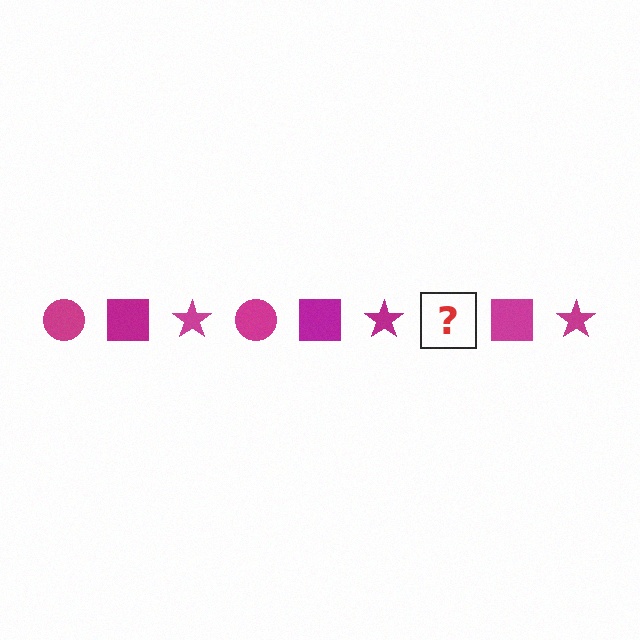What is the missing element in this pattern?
The missing element is a magenta circle.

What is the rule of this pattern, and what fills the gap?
The rule is that the pattern cycles through circle, square, star shapes in magenta. The gap should be filled with a magenta circle.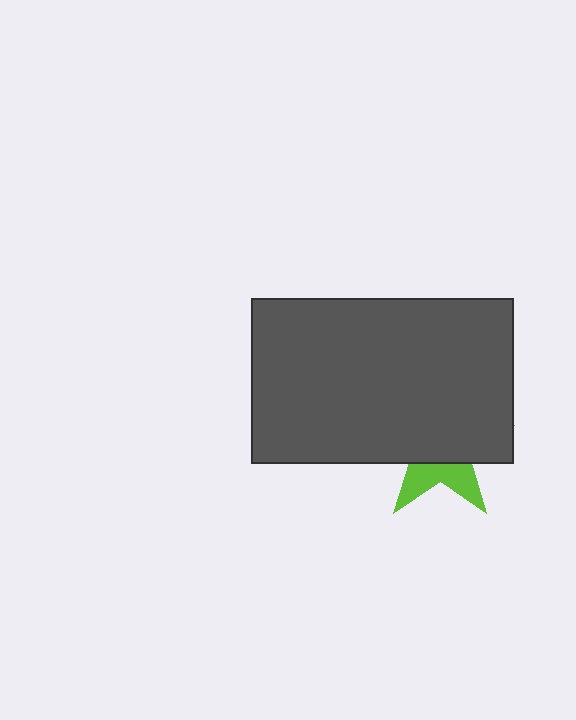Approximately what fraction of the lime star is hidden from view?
Roughly 66% of the lime star is hidden behind the dark gray rectangle.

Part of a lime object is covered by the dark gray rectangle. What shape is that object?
It is a star.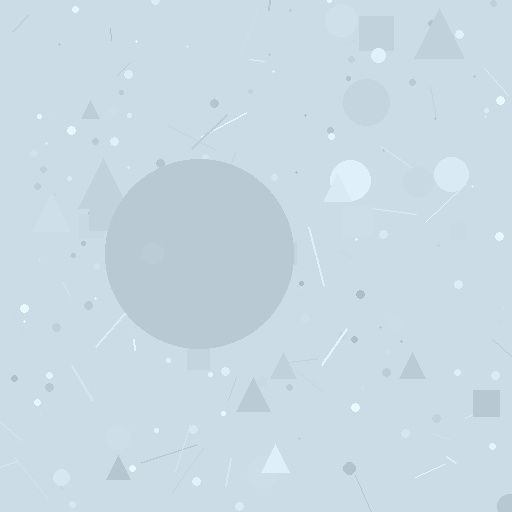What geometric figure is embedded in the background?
A circle is embedded in the background.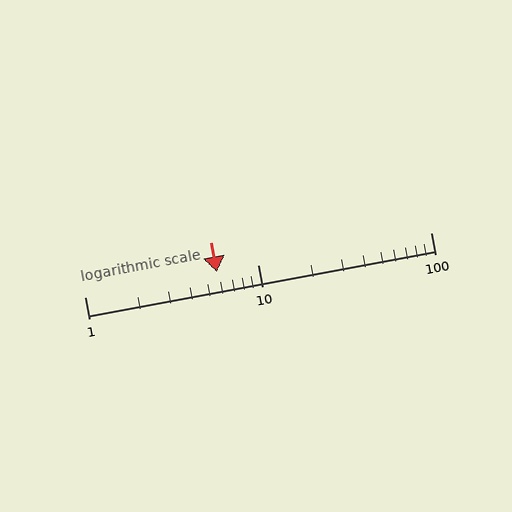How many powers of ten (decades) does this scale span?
The scale spans 2 decades, from 1 to 100.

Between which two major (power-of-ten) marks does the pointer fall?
The pointer is between 1 and 10.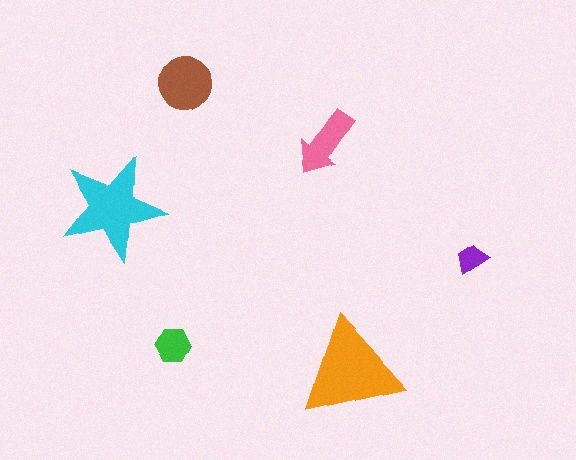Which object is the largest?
The orange triangle.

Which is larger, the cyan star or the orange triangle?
The orange triangle.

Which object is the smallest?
The purple trapezoid.